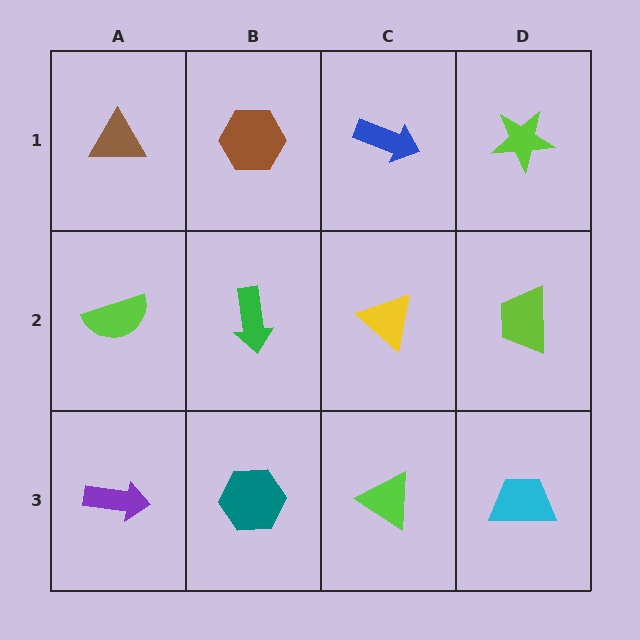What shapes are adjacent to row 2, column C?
A blue arrow (row 1, column C), a lime triangle (row 3, column C), a green arrow (row 2, column B), a lime trapezoid (row 2, column D).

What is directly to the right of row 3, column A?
A teal hexagon.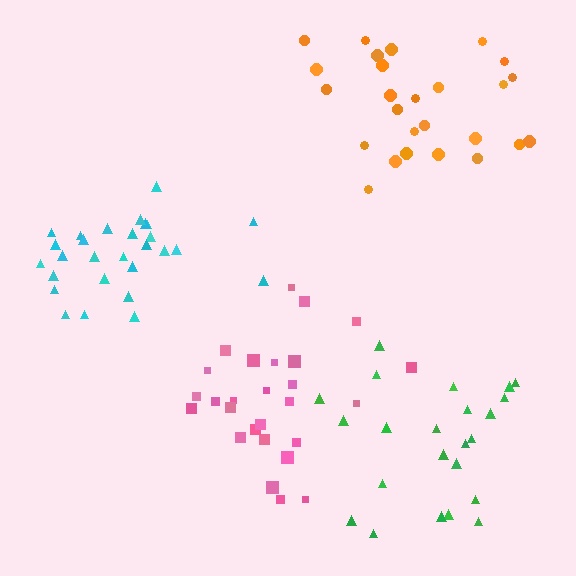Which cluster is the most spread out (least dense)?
Orange.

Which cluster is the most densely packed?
Cyan.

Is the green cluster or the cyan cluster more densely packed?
Cyan.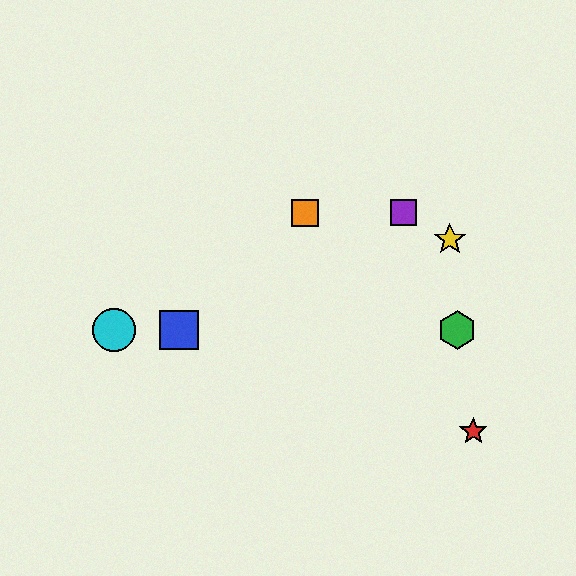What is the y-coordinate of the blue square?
The blue square is at y≈330.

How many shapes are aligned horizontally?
3 shapes (the blue square, the green hexagon, the cyan circle) are aligned horizontally.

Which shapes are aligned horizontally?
The blue square, the green hexagon, the cyan circle are aligned horizontally.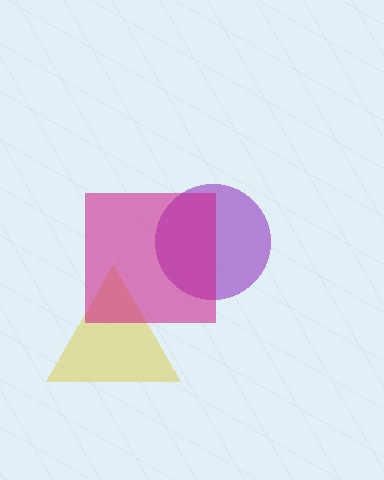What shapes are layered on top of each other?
The layered shapes are: a yellow triangle, a purple circle, a magenta square.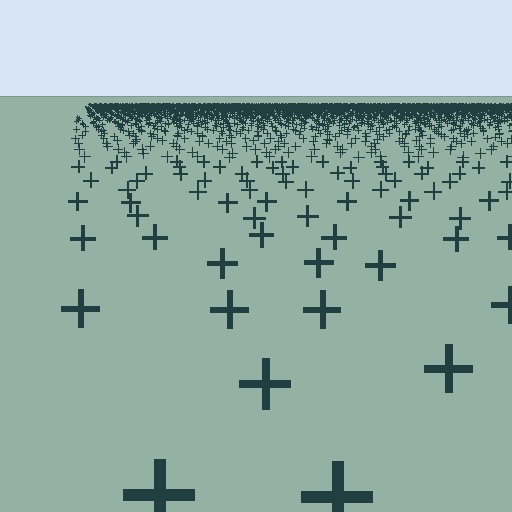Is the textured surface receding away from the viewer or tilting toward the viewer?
The surface is receding away from the viewer. Texture elements get smaller and denser toward the top.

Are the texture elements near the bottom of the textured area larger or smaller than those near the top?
Larger. Near the bottom, elements are closer to the viewer and appear at a bigger on-screen size.